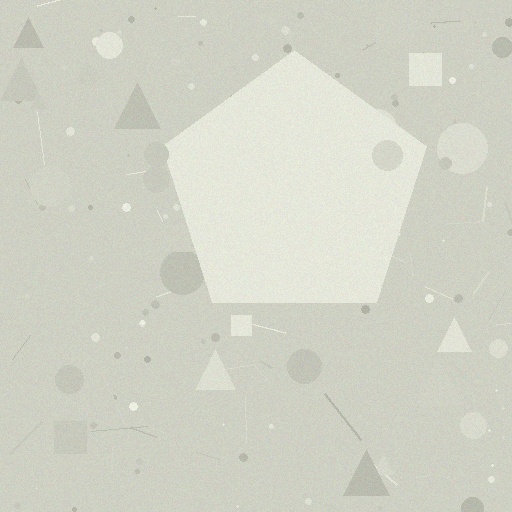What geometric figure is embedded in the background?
A pentagon is embedded in the background.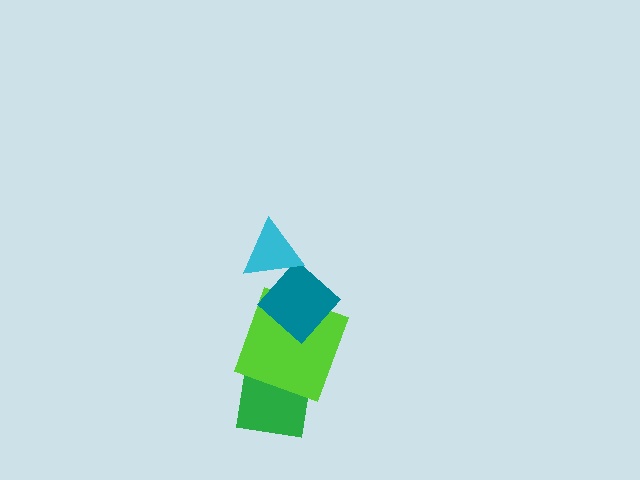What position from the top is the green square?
The green square is 4th from the top.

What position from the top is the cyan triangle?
The cyan triangle is 1st from the top.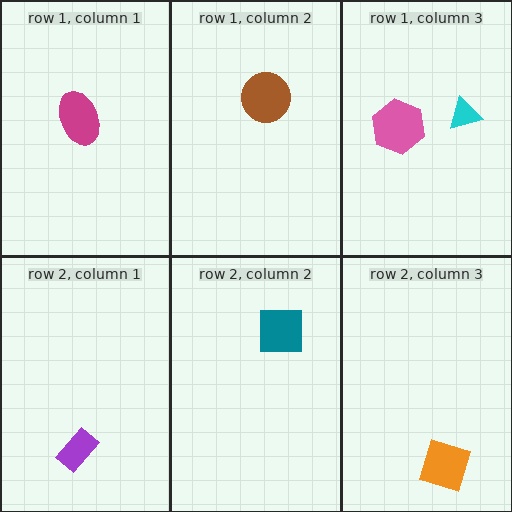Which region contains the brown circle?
The row 1, column 2 region.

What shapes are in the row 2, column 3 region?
The orange diamond.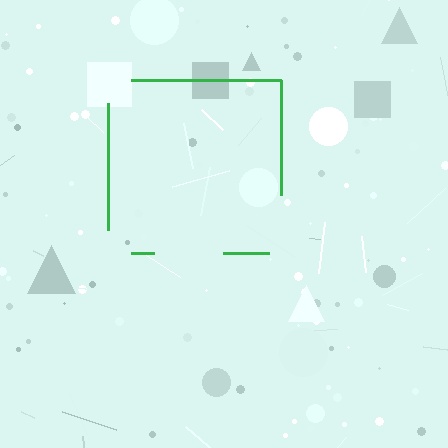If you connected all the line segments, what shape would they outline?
They would outline a square.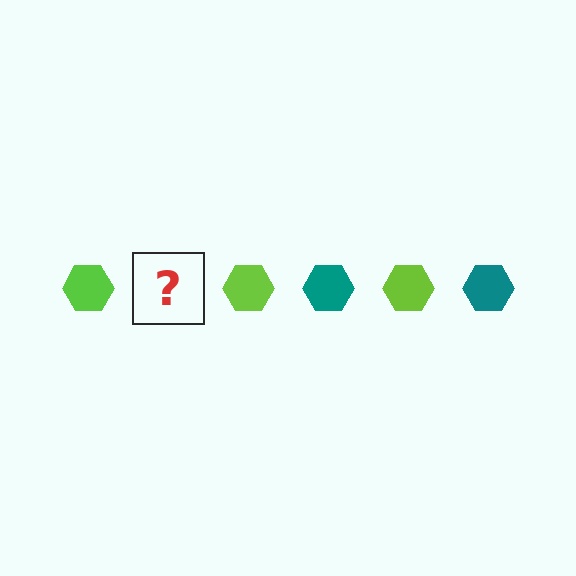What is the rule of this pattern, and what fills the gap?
The rule is that the pattern cycles through lime, teal hexagons. The gap should be filled with a teal hexagon.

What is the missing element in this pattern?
The missing element is a teal hexagon.